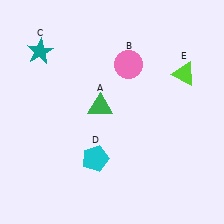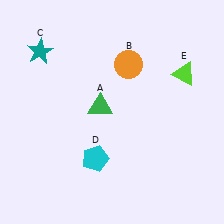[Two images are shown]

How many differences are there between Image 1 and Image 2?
There is 1 difference between the two images.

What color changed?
The circle (B) changed from pink in Image 1 to orange in Image 2.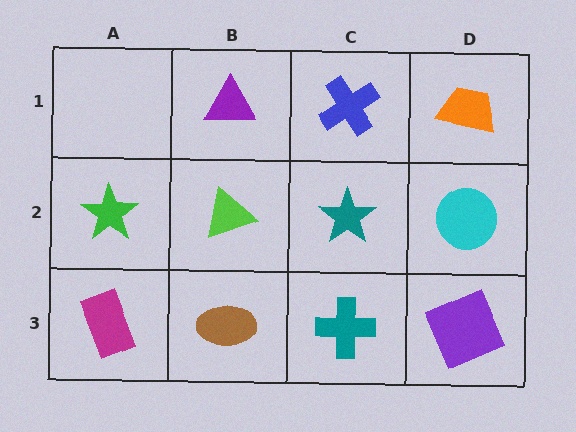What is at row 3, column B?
A brown ellipse.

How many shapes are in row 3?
4 shapes.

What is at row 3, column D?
A purple square.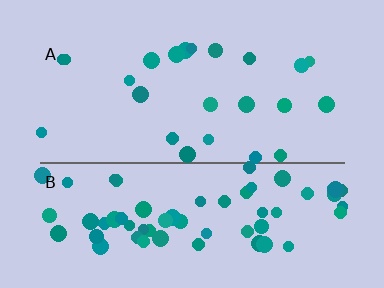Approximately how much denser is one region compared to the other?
Approximately 2.9× — region B over region A.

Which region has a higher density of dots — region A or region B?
B (the bottom).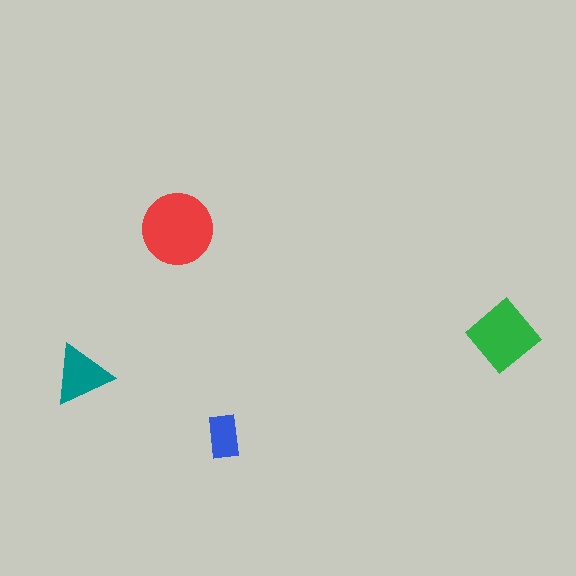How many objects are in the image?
There are 4 objects in the image.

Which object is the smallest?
The blue rectangle.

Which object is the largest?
The red circle.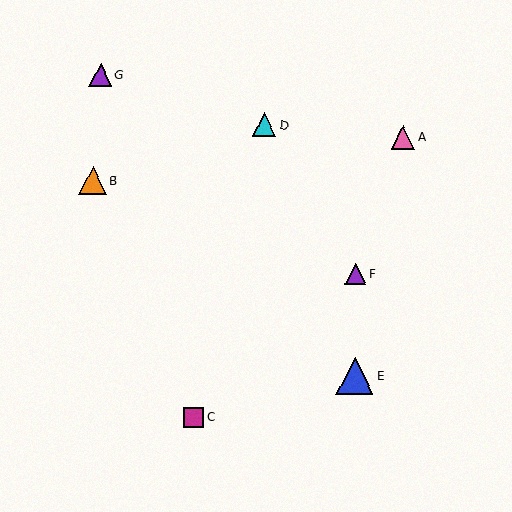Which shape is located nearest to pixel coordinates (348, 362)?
The blue triangle (labeled E) at (355, 376) is nearest to that location.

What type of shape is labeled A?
Shape A is a pink triangle.